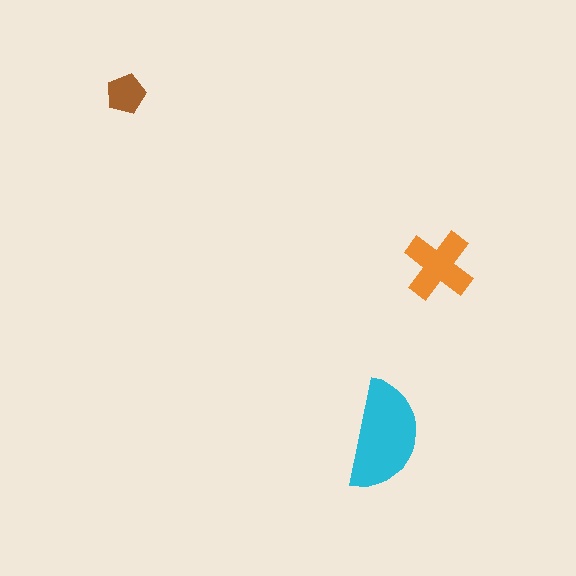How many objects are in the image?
There are 3 objects in the image.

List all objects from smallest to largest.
The brown pentagon, the orange cross, the cyan semicircle.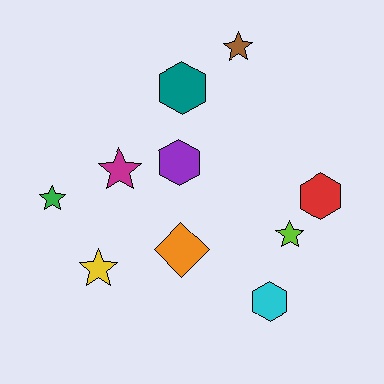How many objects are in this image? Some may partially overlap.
There are 10 objects.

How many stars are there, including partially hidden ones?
There are 5 stars.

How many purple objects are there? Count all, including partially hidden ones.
There is 1 purple object.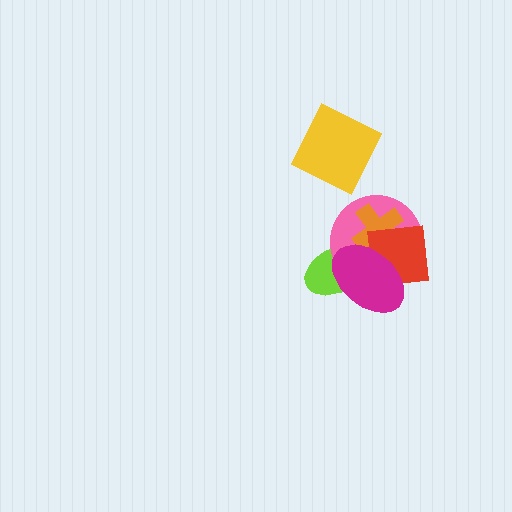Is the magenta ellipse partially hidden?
No, no other shape covers it.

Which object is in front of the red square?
The magenta ellipse is in front of the red square.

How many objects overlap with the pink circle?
4 objects overlap with the pink circle.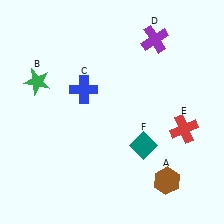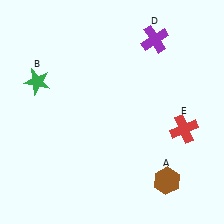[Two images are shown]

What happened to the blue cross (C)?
The blue cross (C) was removed in Image 2. It was in the top-left area of Image 1.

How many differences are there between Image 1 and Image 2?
There are 2 differences between the two images.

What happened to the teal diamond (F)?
The teal diamond (F) was removed in Image 2. It was in the bottom-right area of Image 1.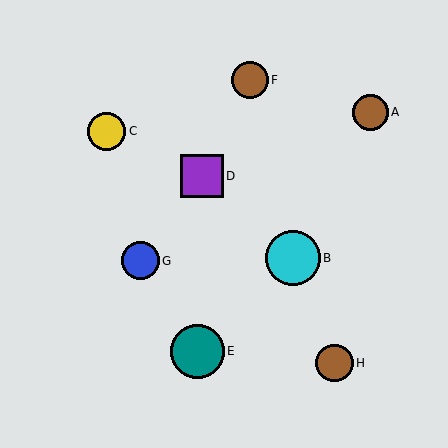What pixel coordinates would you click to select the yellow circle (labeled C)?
Click at (106, 131) to select the yellow circle C.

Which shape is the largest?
The cyan circle (labeled B) is the largest.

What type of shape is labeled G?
Shape G is a blue circle.